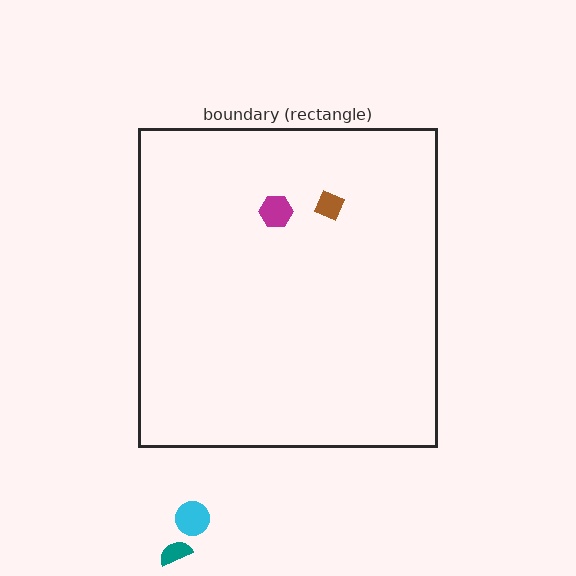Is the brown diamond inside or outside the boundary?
Inside.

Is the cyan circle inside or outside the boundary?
Outside.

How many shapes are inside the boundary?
2 inside, 2 outside.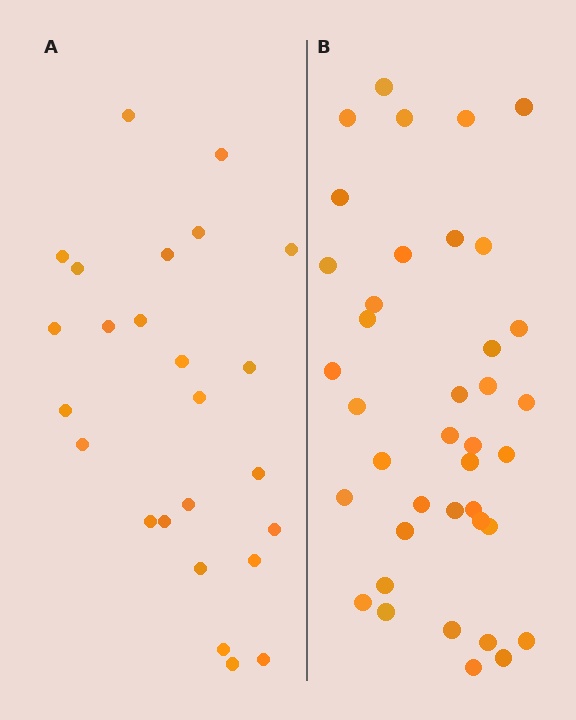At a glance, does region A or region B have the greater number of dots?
Region B (the right region) has more dots.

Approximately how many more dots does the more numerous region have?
Region B has approximately 15 more dots than region A.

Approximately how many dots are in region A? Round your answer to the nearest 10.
About 20 dots. (The exact count is 25, which rounds to 20.)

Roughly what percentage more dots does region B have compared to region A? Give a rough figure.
About 55% more.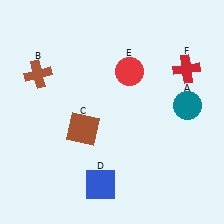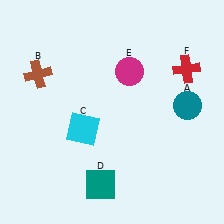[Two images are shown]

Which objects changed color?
C changed from brown to cyan. D changed from blue to teal. E changed from red to magenta.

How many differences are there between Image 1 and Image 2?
There are 3 differences between the two images.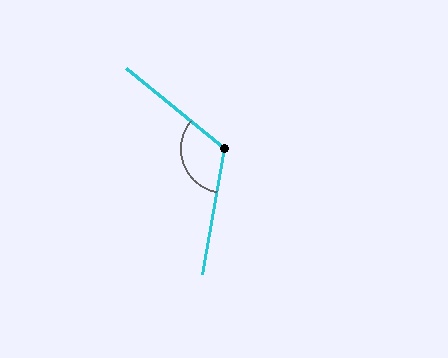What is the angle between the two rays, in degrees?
Approximately 119 degrees.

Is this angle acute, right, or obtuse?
It is obtuse.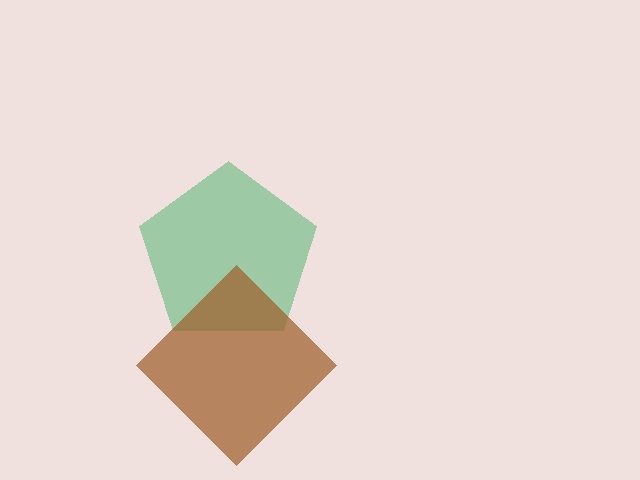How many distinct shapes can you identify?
There are 2 distinct shapes: a green pentagon, a brown diamond.